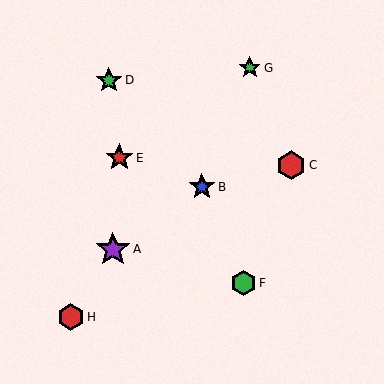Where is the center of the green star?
The center of the green star is at (250, 68).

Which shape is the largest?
The purple star (labeled A) is the largest.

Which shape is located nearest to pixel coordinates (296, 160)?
The red hexagon (labeled C) at (291, 165) is nearest to that location.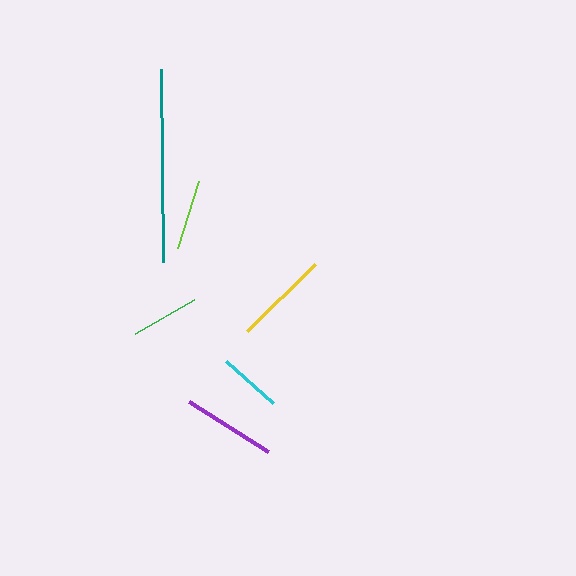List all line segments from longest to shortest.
From longest to shortest: teal, yellow, purple, lime, green, cyan.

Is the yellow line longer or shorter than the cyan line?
The yellow line is longer than the cyan line.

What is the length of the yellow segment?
The yellow segment is approximately 95 pixels long.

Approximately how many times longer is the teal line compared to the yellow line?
The teal line is approximately 2.0 times the length of the yellow line.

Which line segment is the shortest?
The cyan line is the shortest at approximately 63 pixels.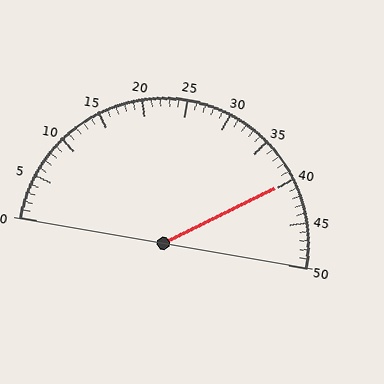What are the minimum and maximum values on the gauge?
The gauge ranges from 0 to 50.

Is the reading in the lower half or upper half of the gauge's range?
The reading is in the upper half of the range (0 to 50).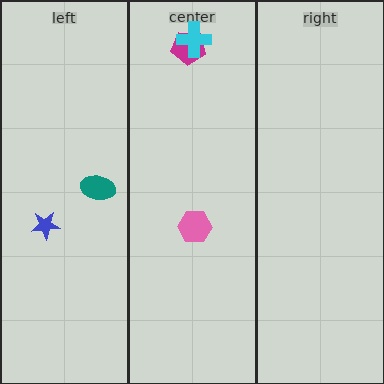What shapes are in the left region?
The teal ellipse, the blue star.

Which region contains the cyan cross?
The center region.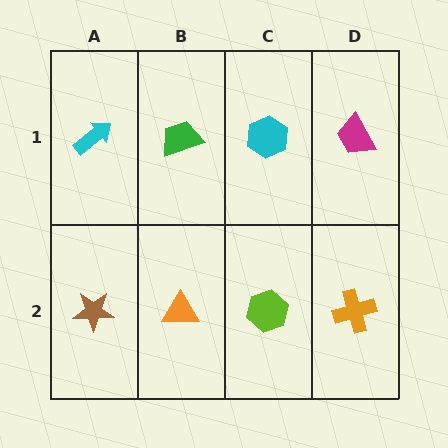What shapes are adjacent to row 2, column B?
A green trapezoid (row 1, column B), a brown star (row 2, column A), a lime hexagon (row 2, column C).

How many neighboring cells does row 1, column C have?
3.